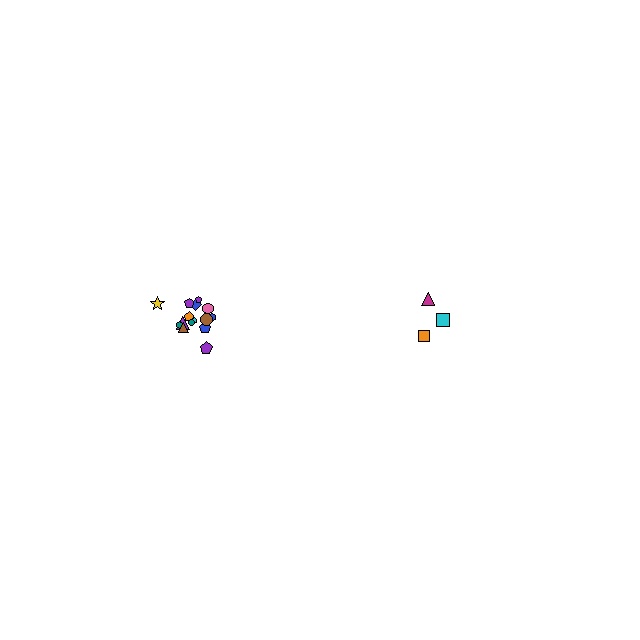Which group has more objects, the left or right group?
The left group.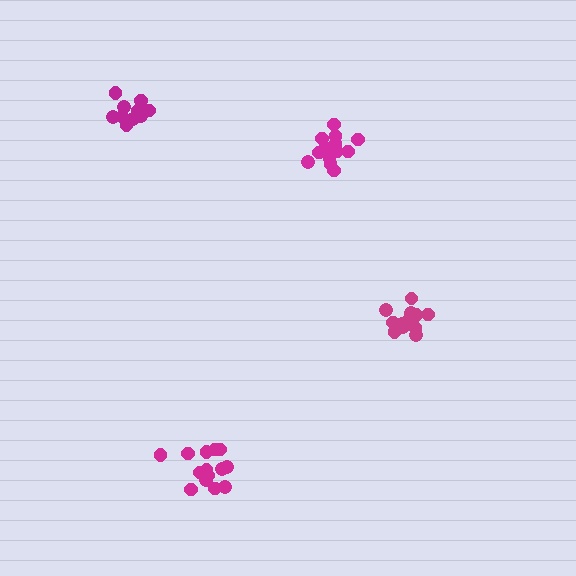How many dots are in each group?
Group 1: 14 dots, Group 2: 14 dots, Group 3: 13 dots, Group 4: 14 dots (55 total).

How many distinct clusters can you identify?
There are 4 distinct clusters.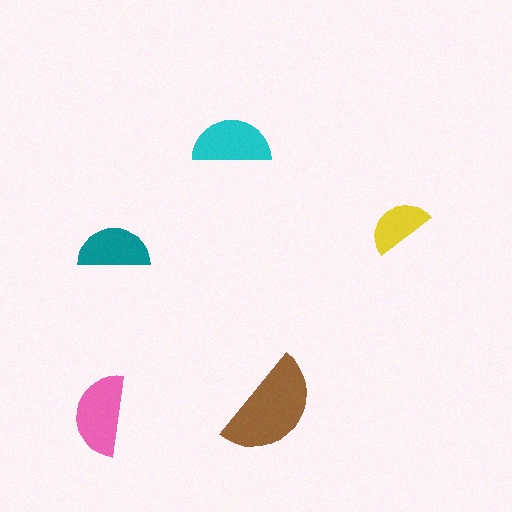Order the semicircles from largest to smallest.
the brown one, the pink one, the cyan one, the teal one, the yellow one.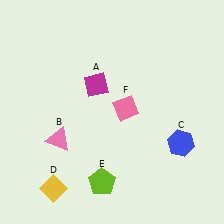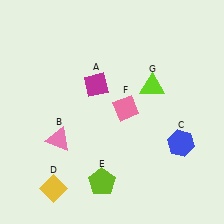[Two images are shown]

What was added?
A lime triangle (G) was added in Image 2.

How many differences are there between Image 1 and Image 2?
There is 1 difference between the two images.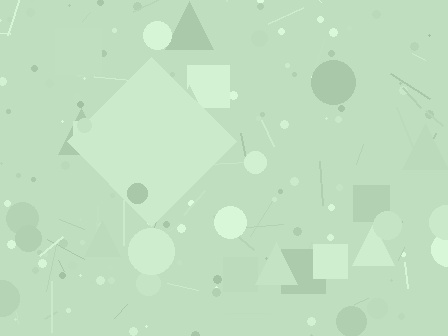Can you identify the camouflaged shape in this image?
The camouflaged shape is a diamond.